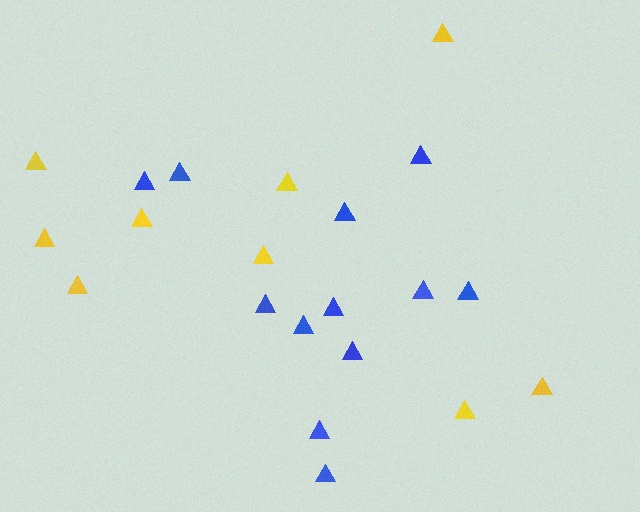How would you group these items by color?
There are 2 groups: one group of blue triangles (12) and one group of yellow triangles (9).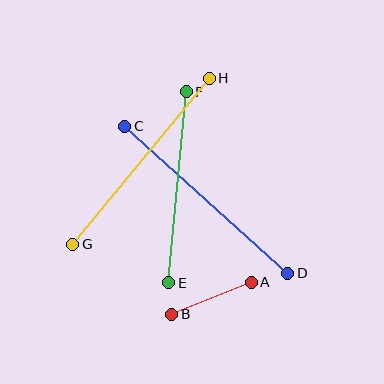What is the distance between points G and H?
The distance is approximately 215 pixels.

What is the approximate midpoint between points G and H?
The midpoint is at approximately (141, 161) pixels.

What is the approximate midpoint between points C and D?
The midpoint is at approximately (206, 200) pixels.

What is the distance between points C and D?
The distance is approximately 220 pixels.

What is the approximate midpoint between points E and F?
The midpoint is at approximately (177, 187) pixels.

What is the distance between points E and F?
The distance is approximately 192 pixels.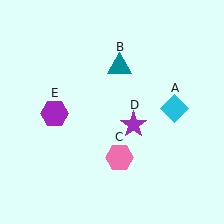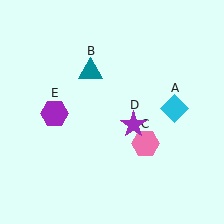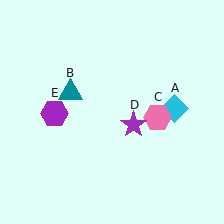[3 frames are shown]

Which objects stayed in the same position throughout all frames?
Cyan diamond (object A) and purple star (object D) and purple hexagon (object E) remained stationary.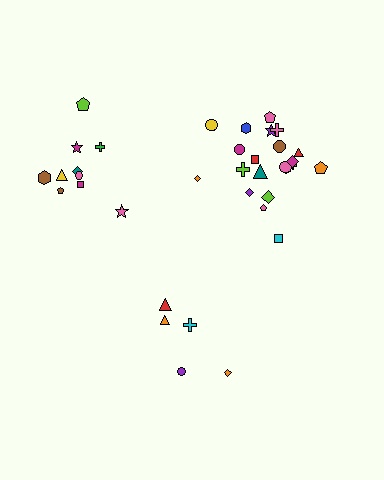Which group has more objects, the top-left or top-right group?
The top-right group.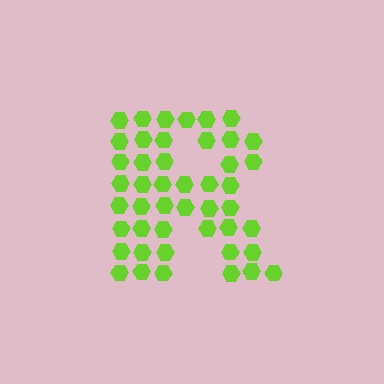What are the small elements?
The small elements are hexagons.